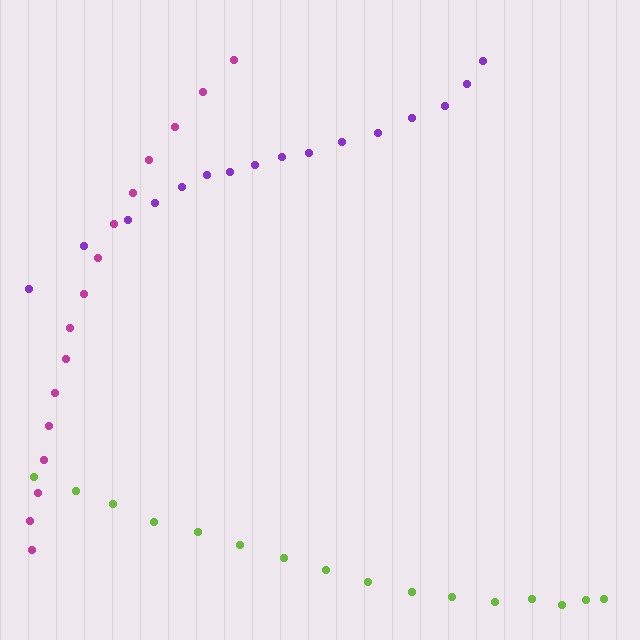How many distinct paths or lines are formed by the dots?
There are 3 distinct paths.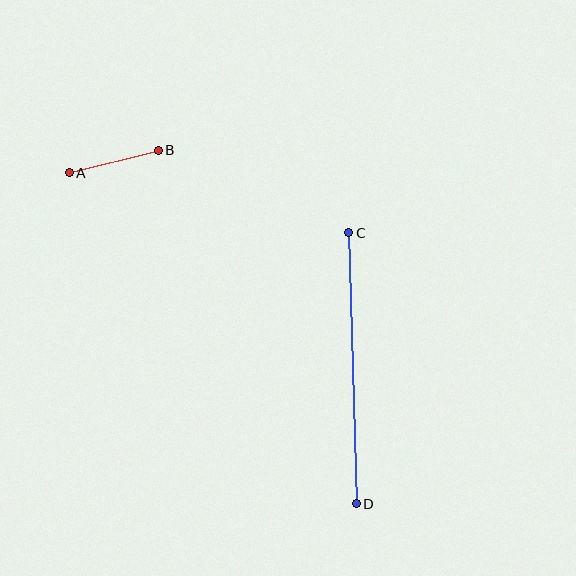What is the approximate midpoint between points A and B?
The midpoint is at approximately (114, 161) pixels.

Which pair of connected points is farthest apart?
Points C and D are farthest apart.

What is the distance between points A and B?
The distance is approximately 92 pixels.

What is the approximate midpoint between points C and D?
The midpoint is at approximately (353, 368) pixels.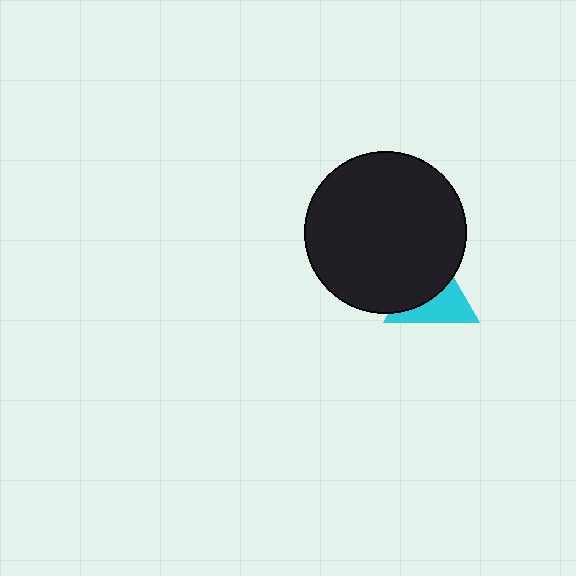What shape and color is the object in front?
The object in front is a black circle.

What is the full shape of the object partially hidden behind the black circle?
The partially hidden object is a cyan triangle.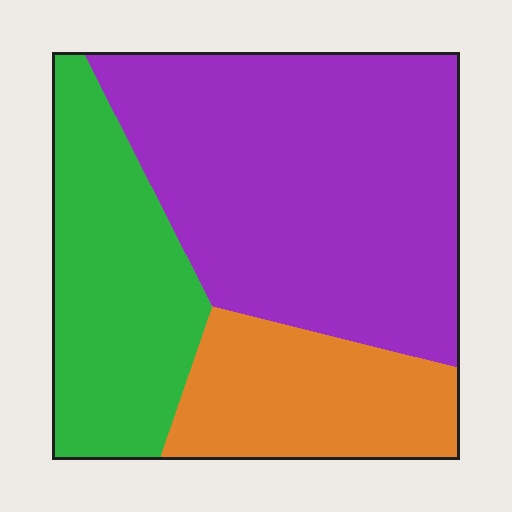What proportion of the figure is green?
Green takes up between a sixth and a third of the figure.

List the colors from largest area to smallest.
From largest to smallest: purple, green, orange.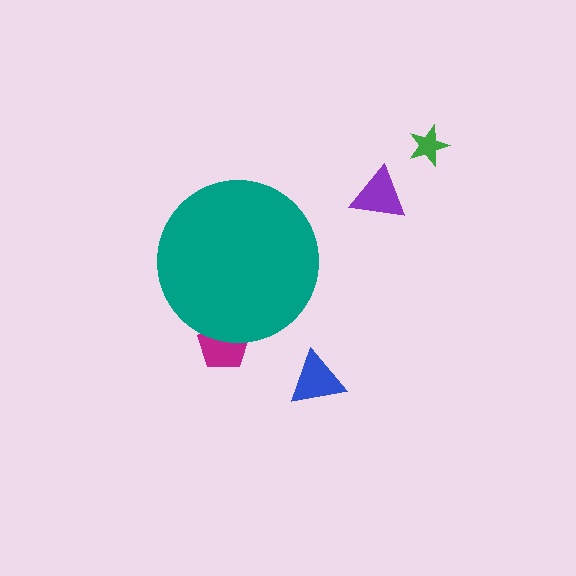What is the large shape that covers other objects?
A teal circle.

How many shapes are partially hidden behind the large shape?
1 shape is partially hidden.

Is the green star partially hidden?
No, the green star is fully visible.